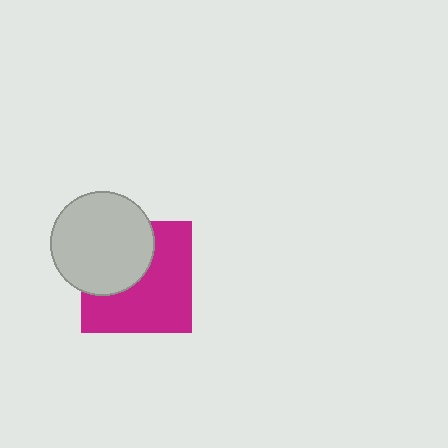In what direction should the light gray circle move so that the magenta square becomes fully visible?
The light gray circle should move toward the upper-left. That is the shortest direction to clear the overlap and leave the magenta square fully visible.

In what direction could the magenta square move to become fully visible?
The magenta square could move toward the lower-right. That would shift it out from behind the light gray circle entirely.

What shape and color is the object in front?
The object in front is a light gray circle.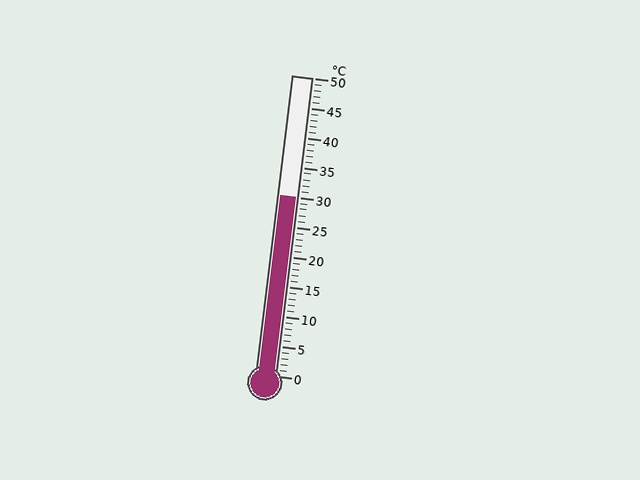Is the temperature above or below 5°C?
The temperature is above 5°C.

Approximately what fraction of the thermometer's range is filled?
The thermometer is filled to approximately 60% of its range.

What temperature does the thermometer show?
The thermometer shows approximately 30°C.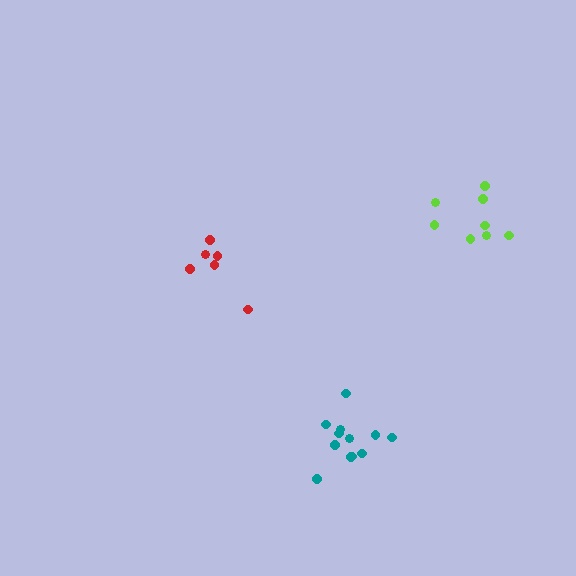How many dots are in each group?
Group 1: 12 dots, Group 2: 8 dots, Group 3: 6 dots (26 total).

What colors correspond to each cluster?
The clusters are colored: teal, lime, red.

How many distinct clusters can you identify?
There are 3 distinct clusters.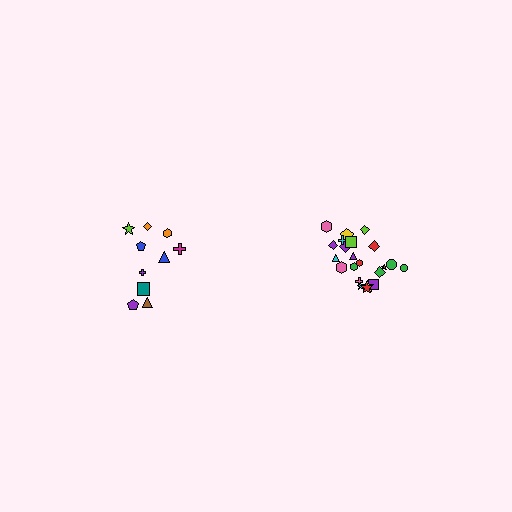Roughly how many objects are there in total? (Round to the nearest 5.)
Roughly 30 objects in total.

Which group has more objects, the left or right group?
The right group.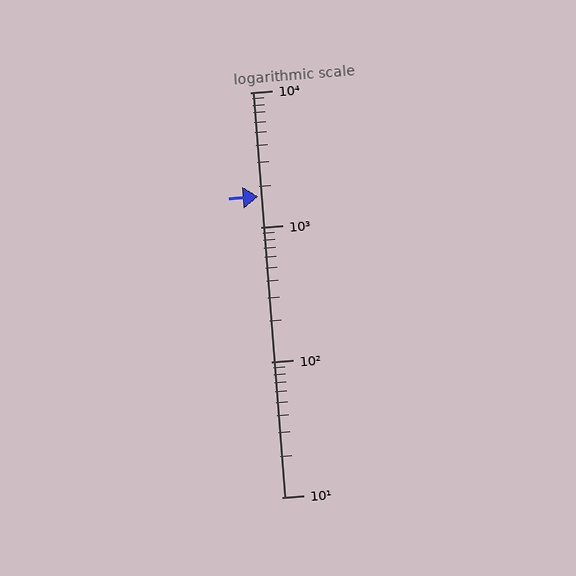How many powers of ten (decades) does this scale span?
The scale spans 3 decades, from 10 to 10000.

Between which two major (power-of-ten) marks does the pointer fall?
The pointer is between 1000 and 10000.